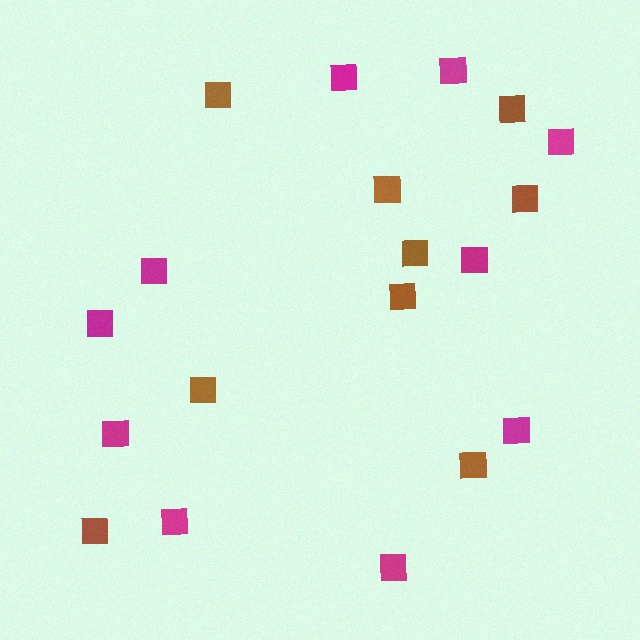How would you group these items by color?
There are 2 groups: one group of magenta squares (10) and one group of brown squares (9).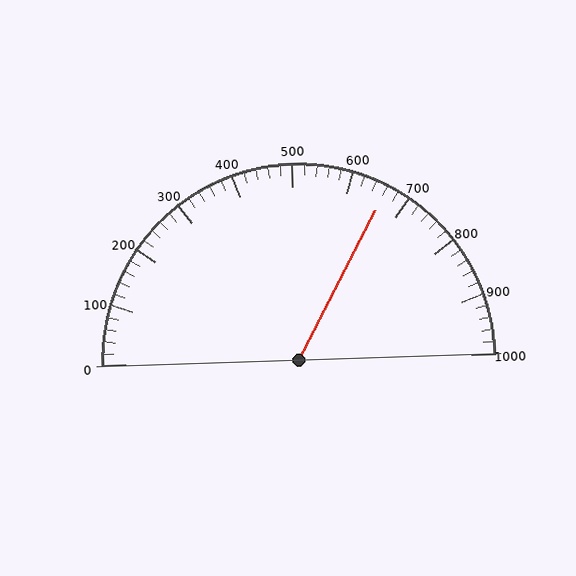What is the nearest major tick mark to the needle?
The nearest major tick mark is 700.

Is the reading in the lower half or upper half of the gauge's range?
The reading is in the upper half of the range (0 to 1000).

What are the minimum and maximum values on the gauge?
The gauge ranges from 0 to 1000.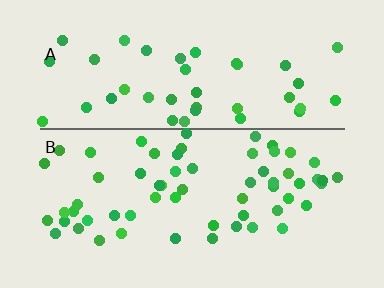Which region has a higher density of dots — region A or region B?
B (the bottom).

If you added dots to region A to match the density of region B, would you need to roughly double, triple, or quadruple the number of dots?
Approximately double.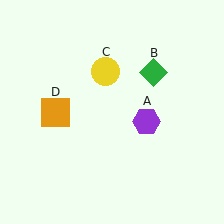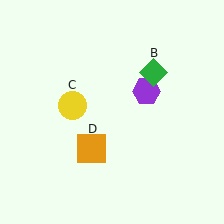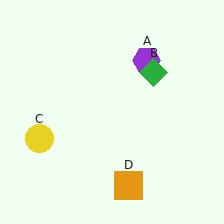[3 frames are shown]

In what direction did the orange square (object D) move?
The orange square (object D) moved down and to the right.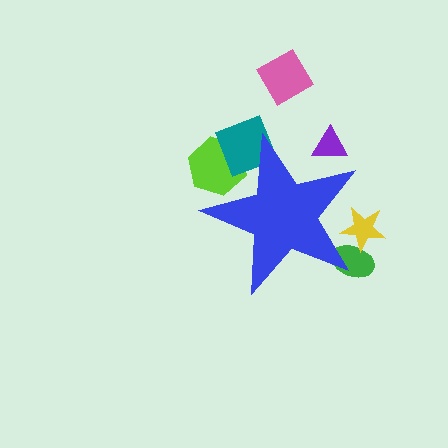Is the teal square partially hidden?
Yes, the teal square is partially hidden behind the blue star.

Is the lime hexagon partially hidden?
Yes, the lime hexagon is partially hidden behind the blue star.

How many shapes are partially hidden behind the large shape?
5 shapes are partially hidden.